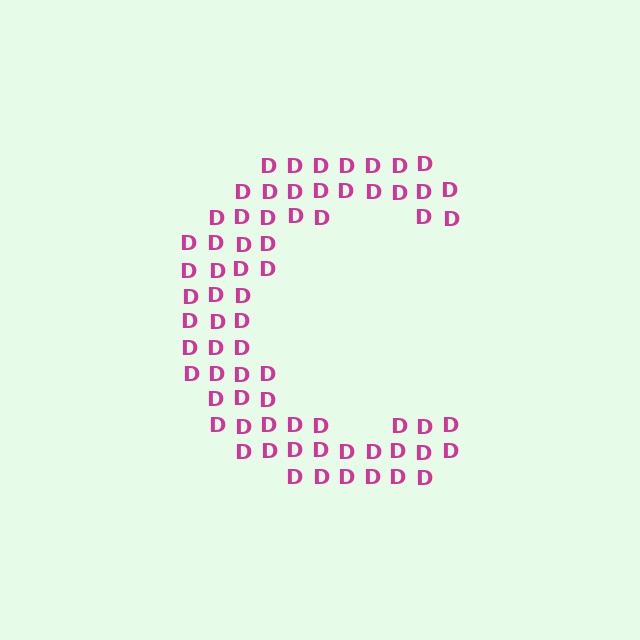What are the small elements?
The small elements are letter D's.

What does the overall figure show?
The overall figure shows the letter C.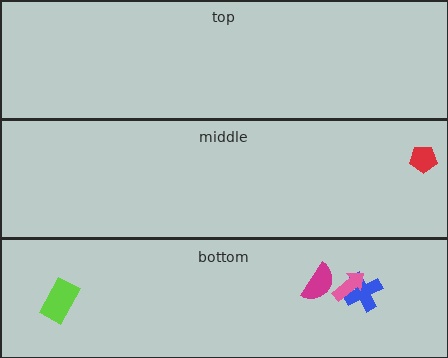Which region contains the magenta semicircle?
The bottom region.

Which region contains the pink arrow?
The bottom region.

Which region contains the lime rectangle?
The bottom region.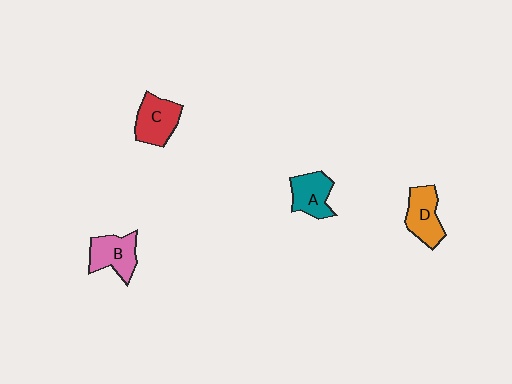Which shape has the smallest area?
Shape A (teal).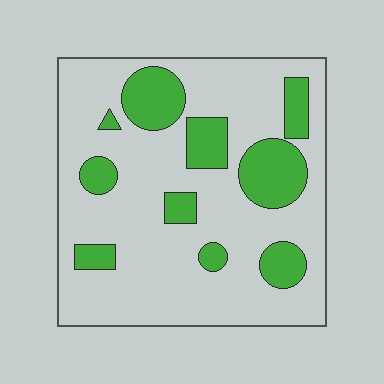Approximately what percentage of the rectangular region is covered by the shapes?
Approximately 25%.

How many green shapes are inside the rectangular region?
10.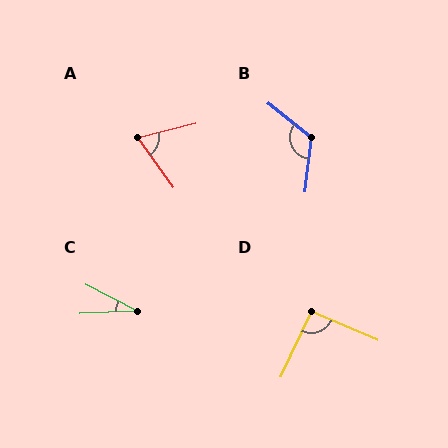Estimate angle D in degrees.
Approximately 92 degrees.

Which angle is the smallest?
C, at approximately 29 degrees.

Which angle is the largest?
B, at approximately 121 degrees.